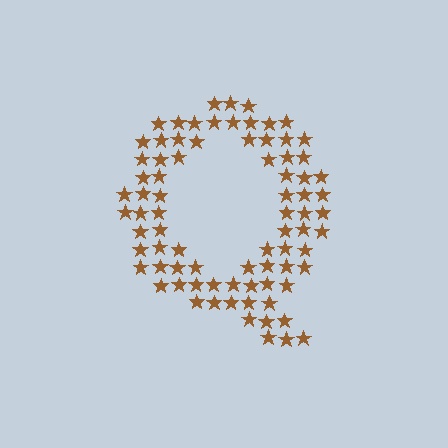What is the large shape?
The large shape is the letter Q.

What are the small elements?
The small elements are stars.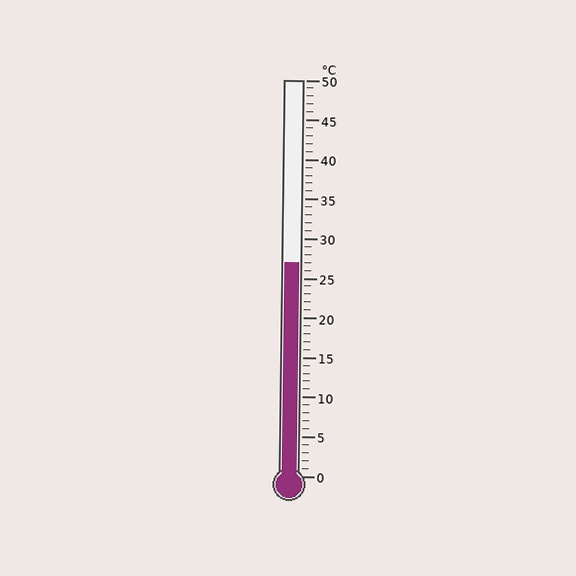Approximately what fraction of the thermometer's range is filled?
The thermometer is filled to approximately 55% of its range.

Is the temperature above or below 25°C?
The temperature is above 25°C.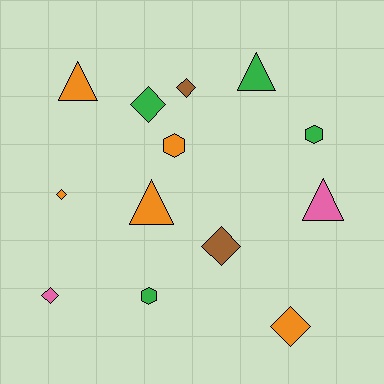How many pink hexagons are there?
There are no pink hexagons.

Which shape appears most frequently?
Diamond, with 6 objects.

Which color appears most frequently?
Orange, with 5 objects.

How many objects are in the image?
There are 13 objects.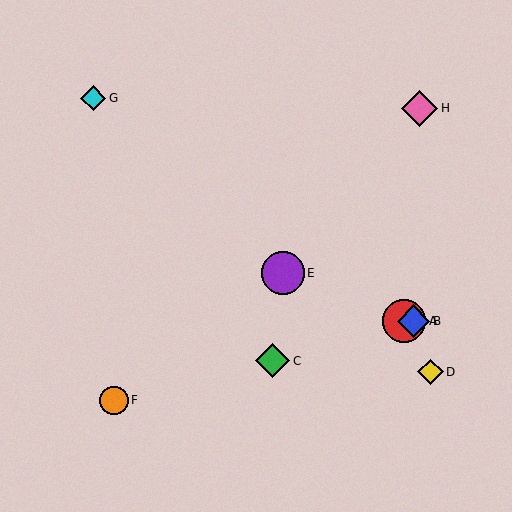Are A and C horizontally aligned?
No, A is at y≈321 and C is at y≈361.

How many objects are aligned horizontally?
2 objects (A, B) are aligned horizontally.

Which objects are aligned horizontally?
Objects A, B are aligned horizontally.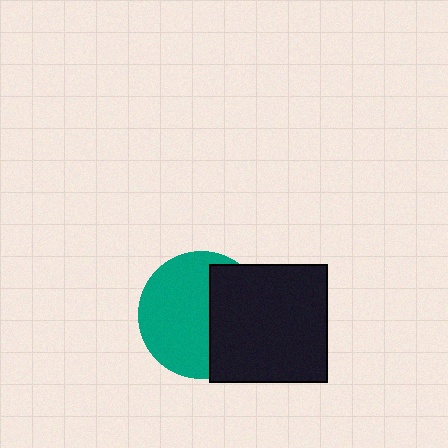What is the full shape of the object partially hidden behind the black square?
The partially hidden object is a teal circle.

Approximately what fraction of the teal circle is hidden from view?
Roughly 40% of the teal circle is hidden behind the black square.